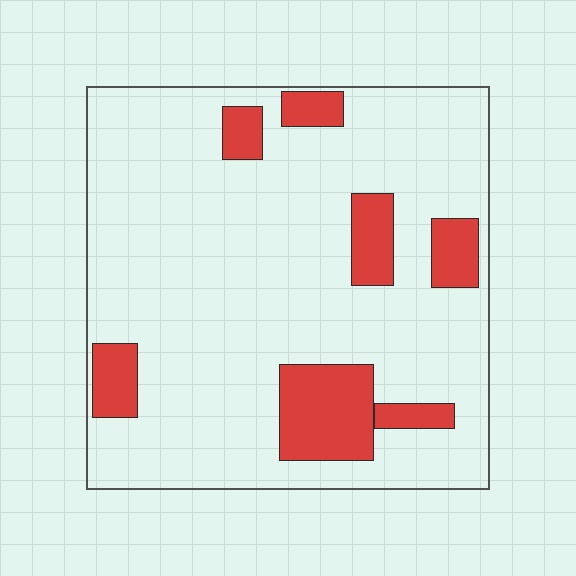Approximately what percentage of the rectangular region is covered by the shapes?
Approximately 15%.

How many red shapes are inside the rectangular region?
7.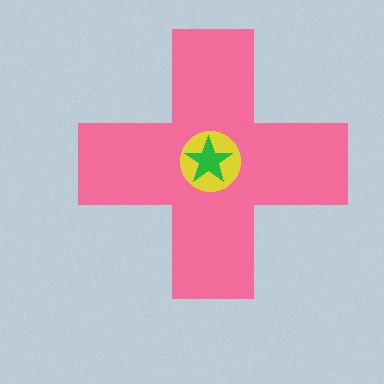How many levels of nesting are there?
3.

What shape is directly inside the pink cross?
The yellow circle.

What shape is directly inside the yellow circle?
The green star.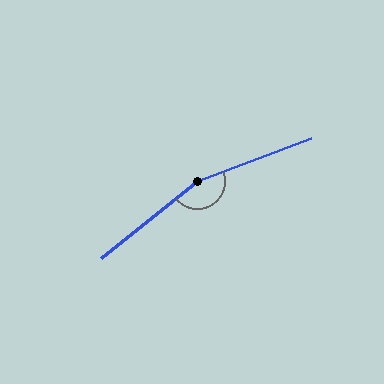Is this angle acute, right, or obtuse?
It is obtuse.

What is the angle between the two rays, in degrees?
Approximately 162 degrees.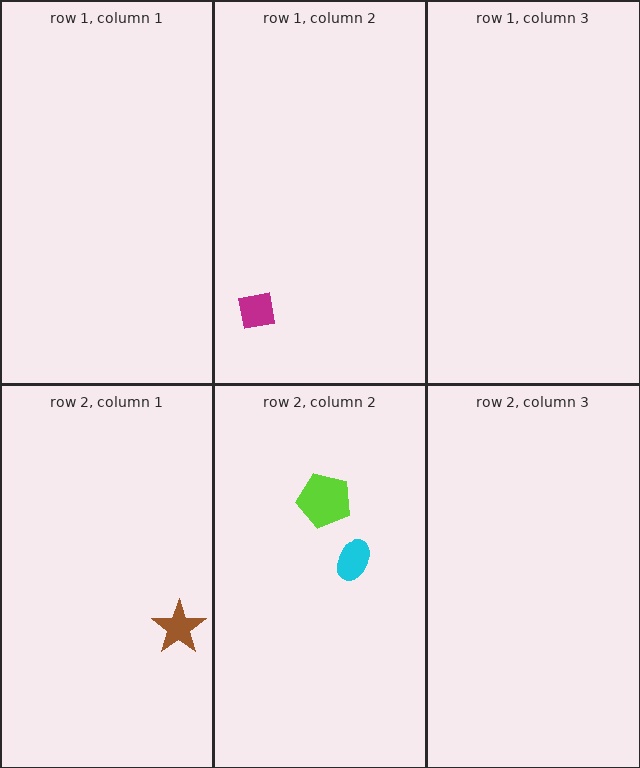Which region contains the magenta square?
The row 1, column 2 region.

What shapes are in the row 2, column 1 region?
The brown star.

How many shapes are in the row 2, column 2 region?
2.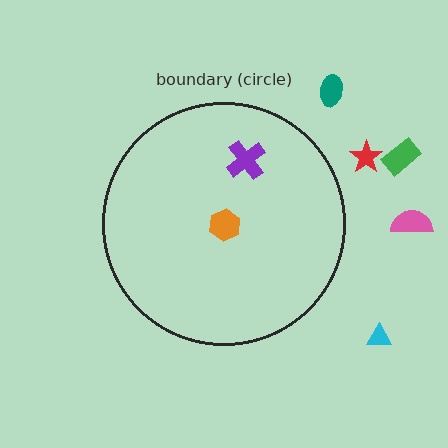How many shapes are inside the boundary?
2 inside, 5 outside.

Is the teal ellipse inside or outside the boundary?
Outside.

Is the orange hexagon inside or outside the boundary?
Inside.